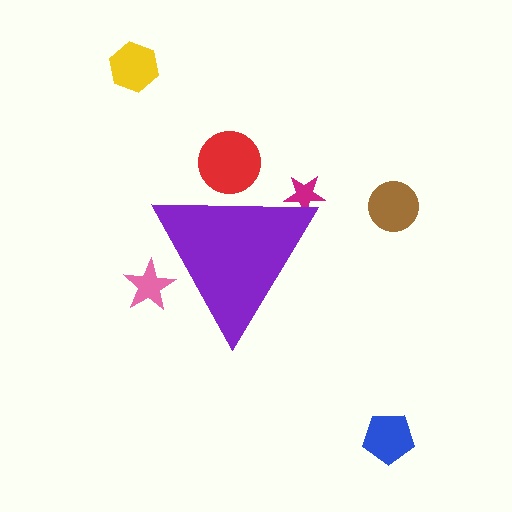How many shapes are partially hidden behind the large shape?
3 shapes are partially hidden.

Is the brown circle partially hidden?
No, the brown circle is fully visible.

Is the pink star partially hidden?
Yes, the pink star is partially hidden behind the purple triangle.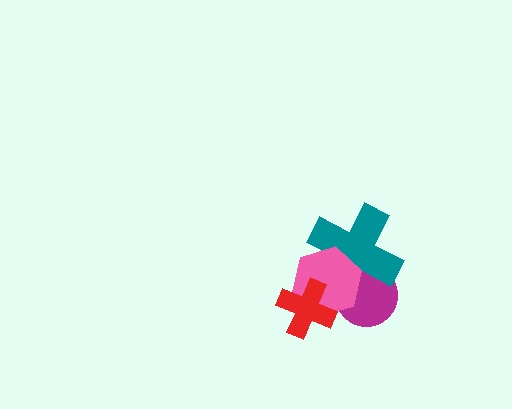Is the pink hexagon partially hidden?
Yes, it is partially covered by another shape.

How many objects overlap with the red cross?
1 object overlaps with the red cross.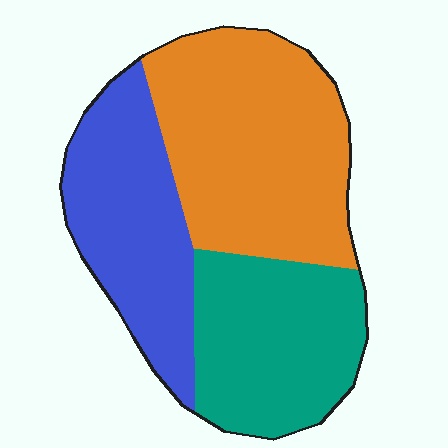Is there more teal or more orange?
Orange.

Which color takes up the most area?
Orange, at roughly 40%.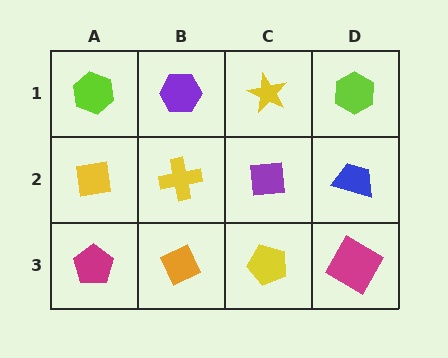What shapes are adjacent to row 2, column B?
A purple hexagon (row 1, column B), an orange diamond (row 3, column B), a yellow square (row 2, column A), a purple square (row 2, column C).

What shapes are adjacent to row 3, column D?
A blue trapezoid (row 2, column D), a yellow pentagon (row 3, column C).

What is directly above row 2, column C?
A yellow star.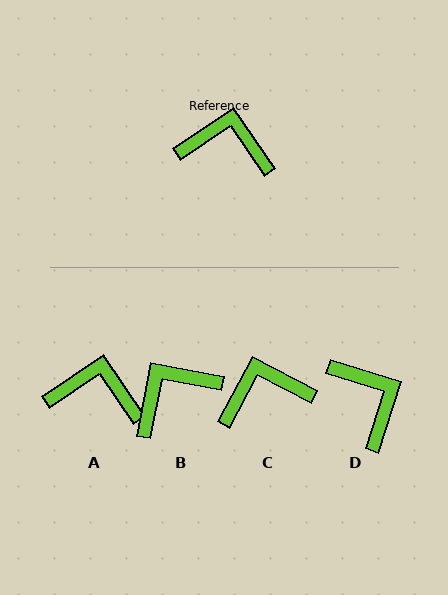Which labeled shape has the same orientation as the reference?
A.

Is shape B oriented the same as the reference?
No, it is off by about 45 degrees.